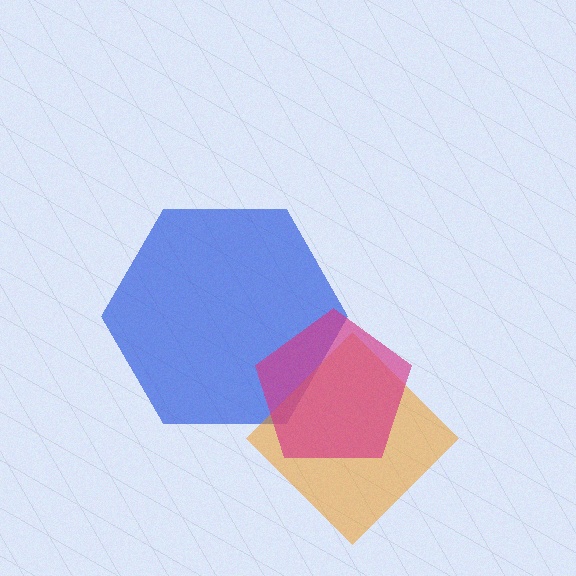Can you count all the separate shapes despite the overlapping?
Yes, there are 3 separate shapes.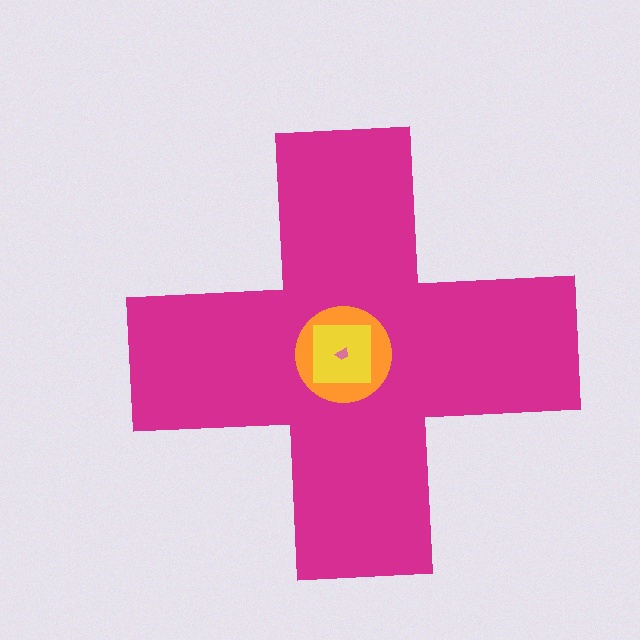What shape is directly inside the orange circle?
The yellow square.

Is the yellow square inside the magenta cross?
Yes.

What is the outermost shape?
The magenta cross.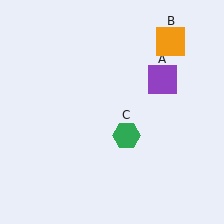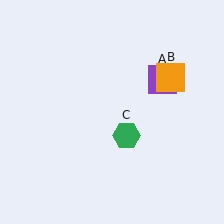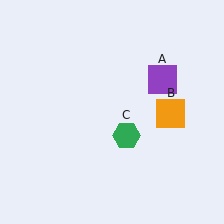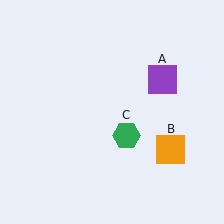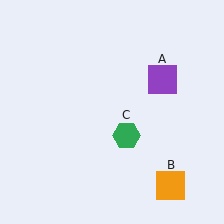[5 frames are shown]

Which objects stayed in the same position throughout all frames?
Purple square (object A) and green hexagon (object C) remained stationary.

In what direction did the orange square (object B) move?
The orange square (object B) moved down.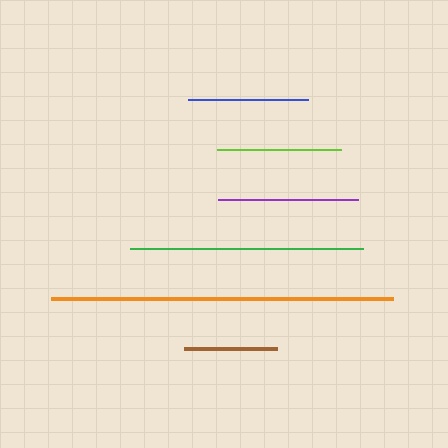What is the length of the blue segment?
The blue segment is approximately 121 pixels long.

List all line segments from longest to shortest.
From longest to shortest: orange, green, purple, lime, blue, brown.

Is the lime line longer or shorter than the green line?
The green line is longer than the lime line.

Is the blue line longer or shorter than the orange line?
The orange line is longer than the blue line.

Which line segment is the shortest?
The brown line is the shortest at approximately 93 pixels.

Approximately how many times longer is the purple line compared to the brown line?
The purple line is approximately 1.5 times the length of the brown line.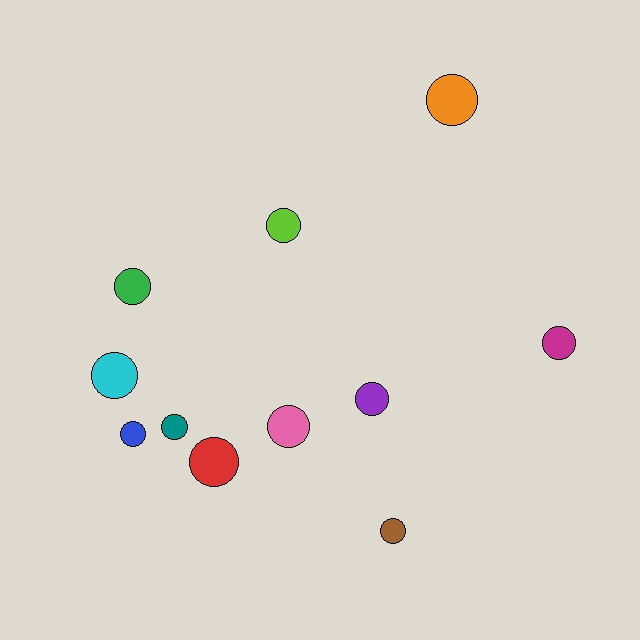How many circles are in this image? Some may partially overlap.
There are 11 circles.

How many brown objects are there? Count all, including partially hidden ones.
There is 1 brown object.